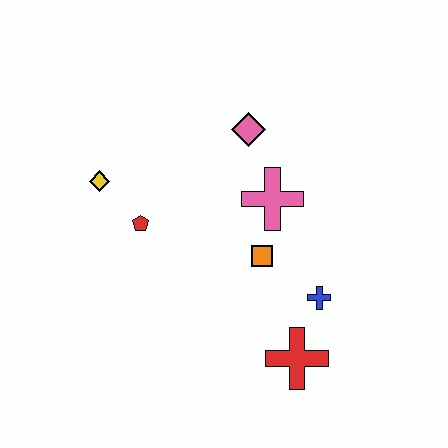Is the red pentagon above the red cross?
Yes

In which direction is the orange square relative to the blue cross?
The orange square is to the left of the blue cross.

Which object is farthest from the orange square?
The yellow diamond is farthest from the orange square.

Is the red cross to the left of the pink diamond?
No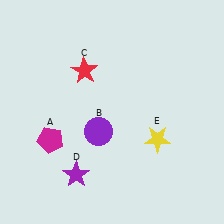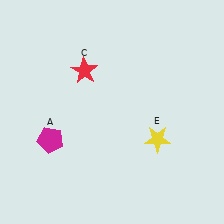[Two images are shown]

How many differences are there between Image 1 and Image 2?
There are 2 differences between the two images.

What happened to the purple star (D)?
The purple star (D) was removed in Image 2. It was in the bottom-left area of Image 1.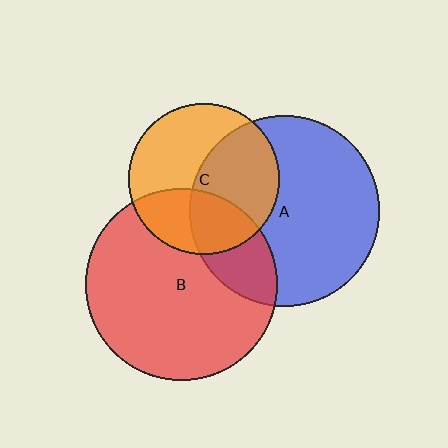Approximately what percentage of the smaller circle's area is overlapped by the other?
Approximately 50%.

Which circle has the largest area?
Circle B (red).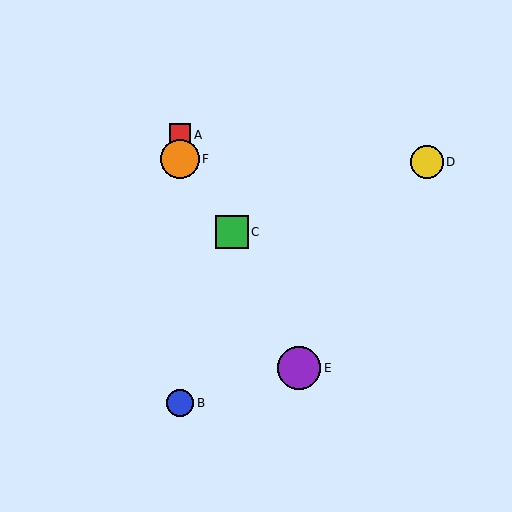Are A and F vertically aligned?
Yes, both are at x≈180.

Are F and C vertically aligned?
No, F is at x≈180 and C is at x≈232.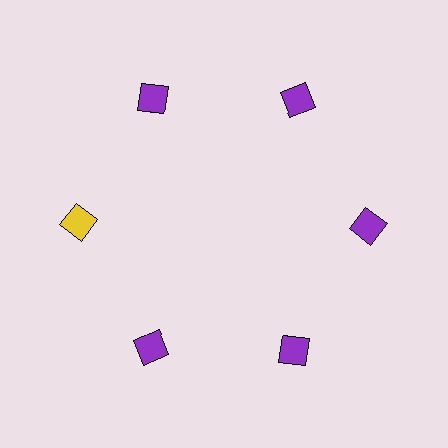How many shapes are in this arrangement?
There are 6 shapes arranged in a ring pattern.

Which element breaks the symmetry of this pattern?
The yellow diamond at roughly the 9 o'clock position breaks the symmetry. All other shapes are purple diamonds.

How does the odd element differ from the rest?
It has a different color: yellow instead of purple.